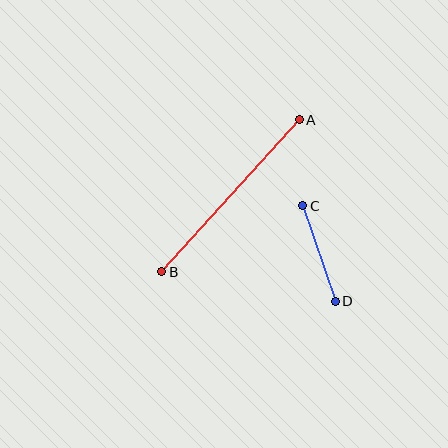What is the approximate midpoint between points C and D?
The midpoint is at approximately (319, 253) pixels.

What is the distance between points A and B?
The distance is approximately 205 pixels.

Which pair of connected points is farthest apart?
Points A and B are farthest apart.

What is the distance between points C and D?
The distance is approximately 101 pixels.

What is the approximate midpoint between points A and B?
The midpoint is at approximately (230, 196) pixels.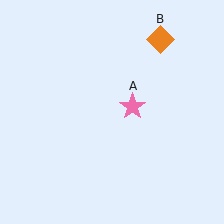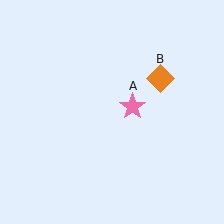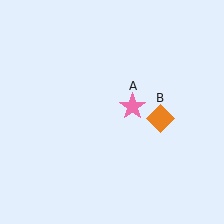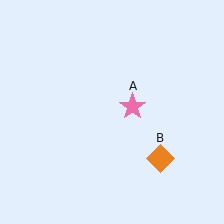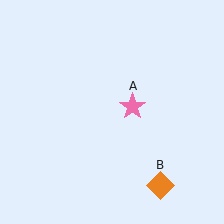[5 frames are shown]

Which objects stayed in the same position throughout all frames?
Pink star (object A) remained stationary.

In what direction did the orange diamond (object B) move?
The orange diamond (object B) moved down.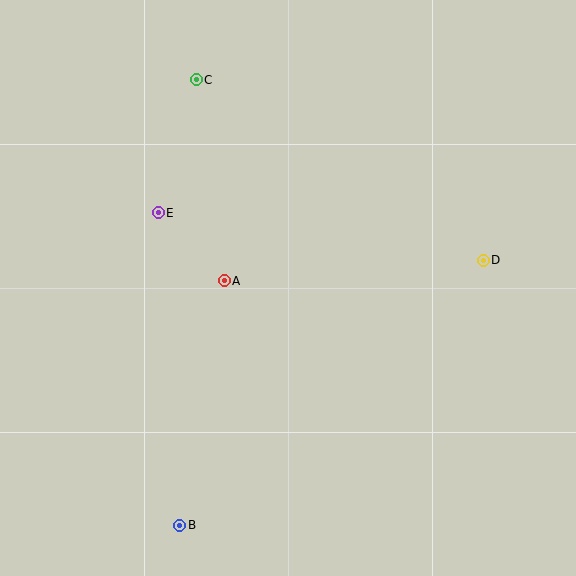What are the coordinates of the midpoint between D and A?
The midpoint between D and A is at (354, 270).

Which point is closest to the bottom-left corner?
Point B is closest to the bottom-left corner.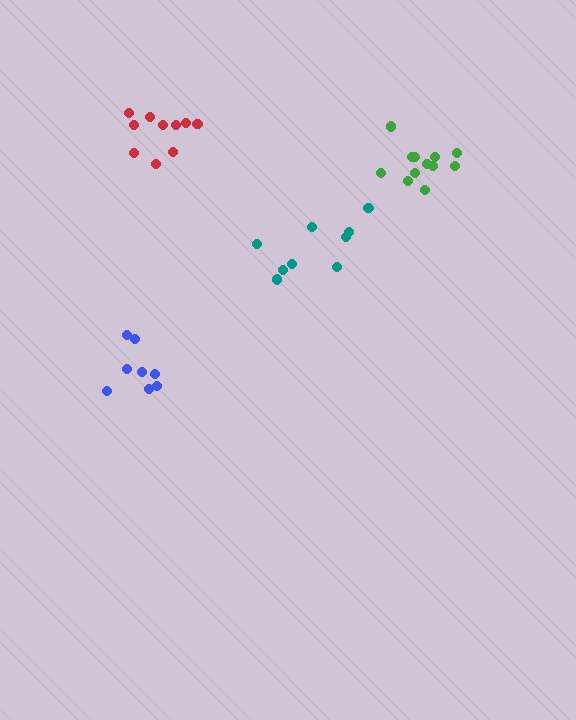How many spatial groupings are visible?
There are 4 spatial groupings.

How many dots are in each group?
Group 1: 8 dots, Group 2: 12 dots, Group 3: 9 dots, Group 4: 10 dots (39 total).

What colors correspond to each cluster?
The clusters are colored: blue, green, teal, red.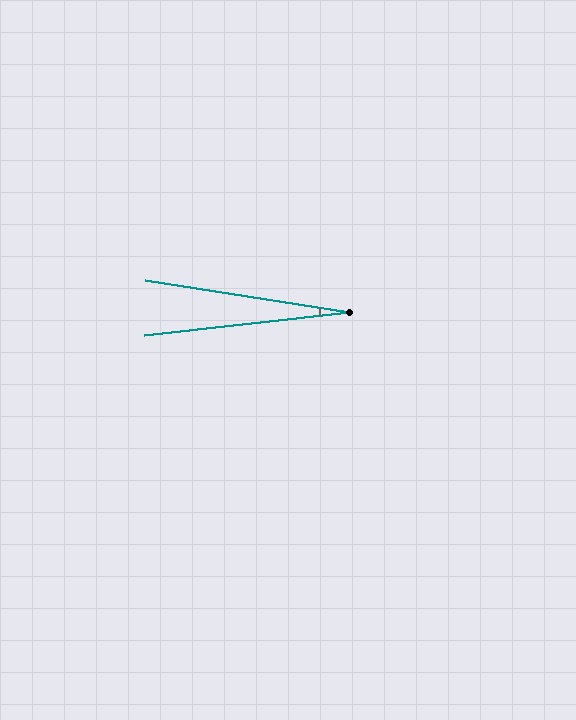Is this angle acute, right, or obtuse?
It is acute.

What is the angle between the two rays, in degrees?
Approximately 15 degrees.